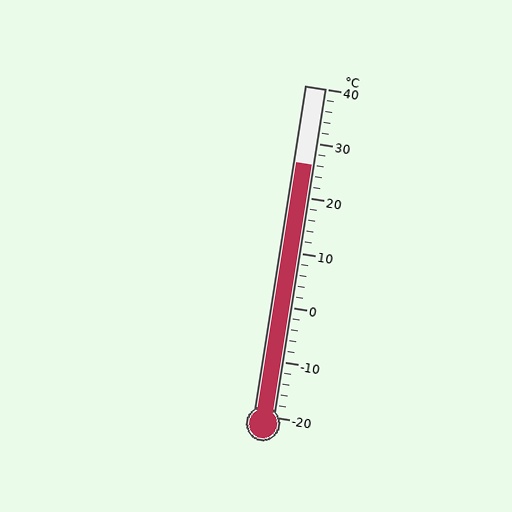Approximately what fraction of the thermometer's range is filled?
The thermometer is filled to approximately 75% of its range.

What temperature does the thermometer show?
The thermometer shows approximately 26°C.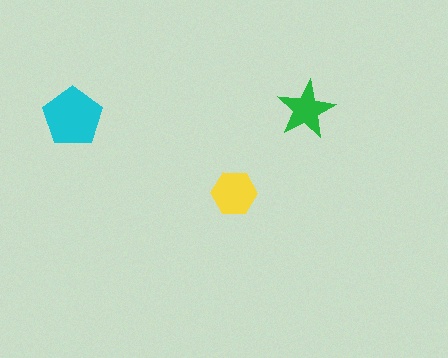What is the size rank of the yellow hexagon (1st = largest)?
2nd.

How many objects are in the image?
There are 3 objects in the image.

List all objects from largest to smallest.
The cyan pentagon, the yellow hexagon, the green star.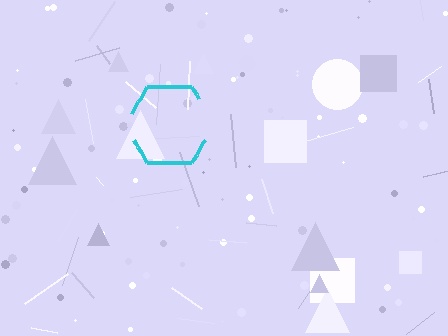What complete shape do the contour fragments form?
The contour fragments form a hexagon.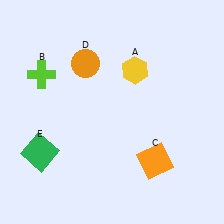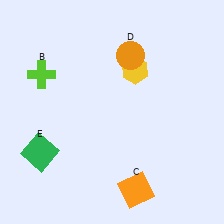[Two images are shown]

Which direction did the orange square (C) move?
The orange square (C) moved down.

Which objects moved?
The objects that moved are: the orange square (C), the orange circle (D).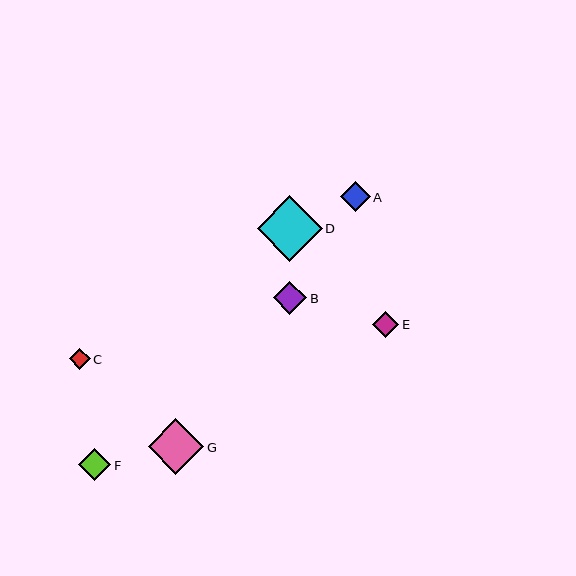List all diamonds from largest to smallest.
From largest to smallest: D, G, B, F, A, E, C.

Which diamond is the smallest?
Diamond C is the smallest with a size of approximately 21 pixels.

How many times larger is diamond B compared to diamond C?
Diamond B is approximately 1.6 times the size of diamond C.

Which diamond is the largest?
Diamond D is the largest with a size of approximately 65 pixels.